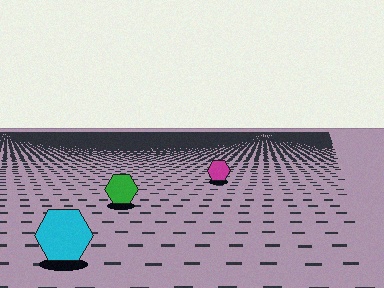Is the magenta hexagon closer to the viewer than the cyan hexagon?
No. The cyan hexagon is closer — you can tell from the texture gradient: the ground texture is coarser near it.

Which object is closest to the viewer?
The cyan hexagon is closest. The texture marks near it are larger and more spread out.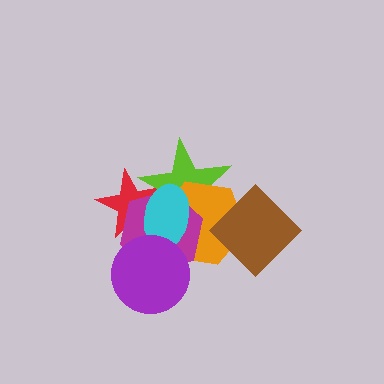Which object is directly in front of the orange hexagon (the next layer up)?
The magenta hexagon is directly in front of the orange hexagon.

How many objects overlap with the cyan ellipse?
5 objects overlap with the cyan ellipse.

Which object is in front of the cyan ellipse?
The purple circle is in front of the cyan ellipse.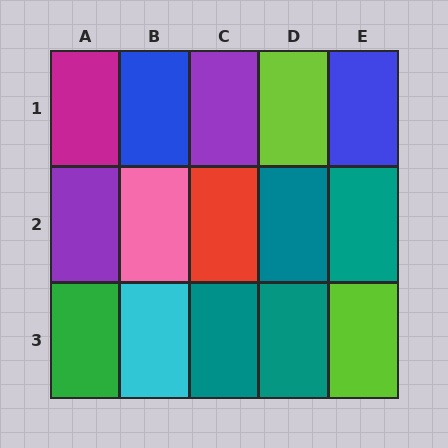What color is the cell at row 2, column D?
Teal.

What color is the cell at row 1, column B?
Blue.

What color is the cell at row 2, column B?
Pink.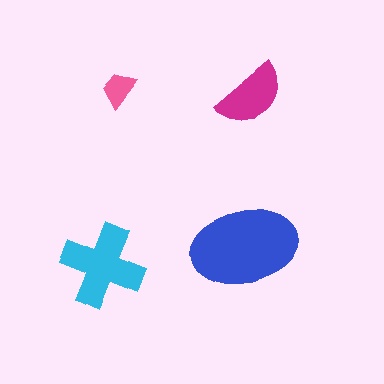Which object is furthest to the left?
The cyan cross is leftmost.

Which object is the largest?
The blue ellipse.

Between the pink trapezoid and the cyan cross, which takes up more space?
The cyan cross.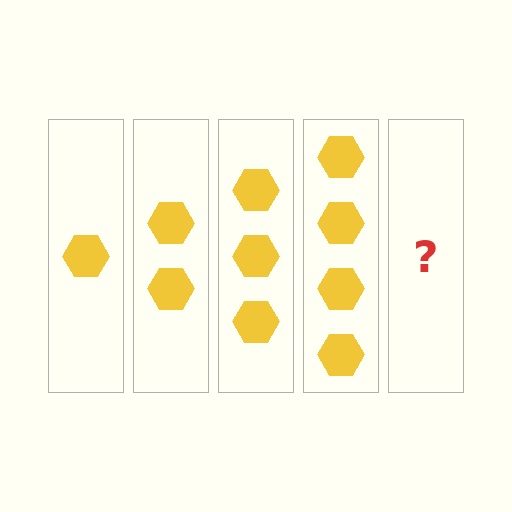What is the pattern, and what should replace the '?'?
The pattern is that each step adds one more hexagon. The '?' should be 5 hexagons.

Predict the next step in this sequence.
The next step is 5 hexagons.